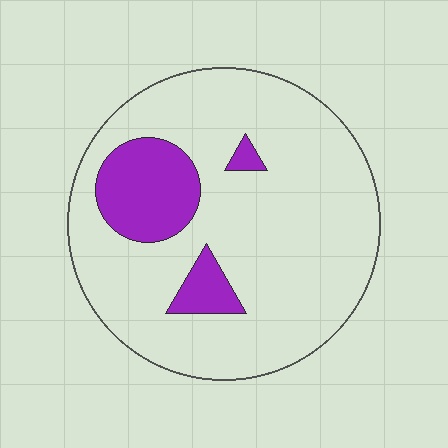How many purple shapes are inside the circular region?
3.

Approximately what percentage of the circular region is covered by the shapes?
Approximately 15%.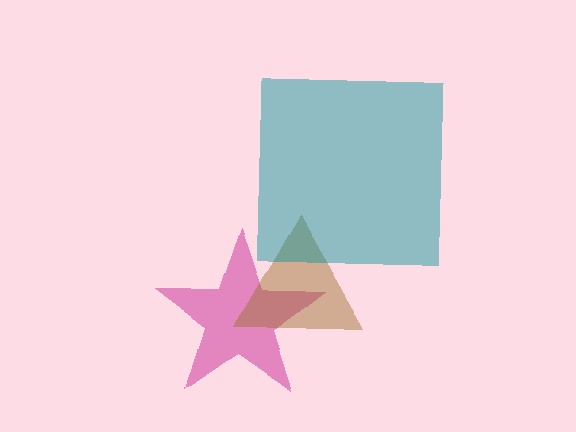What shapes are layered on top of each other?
The layered shapes are: a magenta star, a brown triangle, a teal square.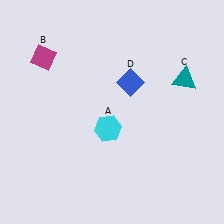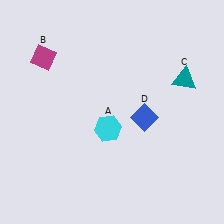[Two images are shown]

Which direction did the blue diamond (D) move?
The blue diamond (D) moved down.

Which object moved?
The blue diamond (D) moved down.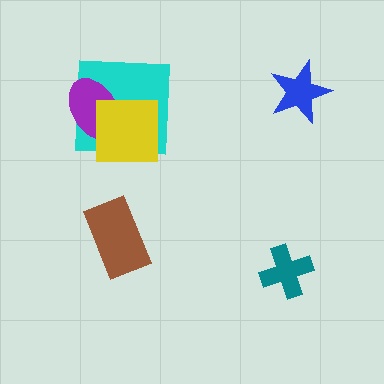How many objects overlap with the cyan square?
2 objects overlap with the cyan square.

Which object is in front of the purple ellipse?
The yellow square is in front of the purple ellipse.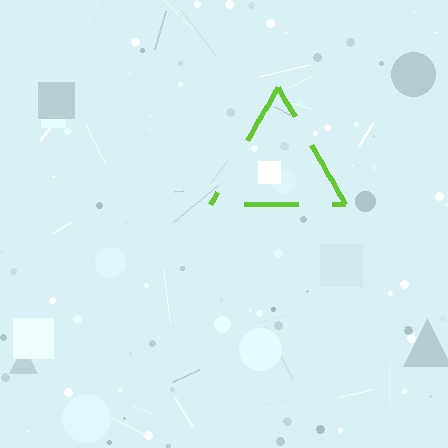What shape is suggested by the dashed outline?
The dashed outline suggests a triangle.